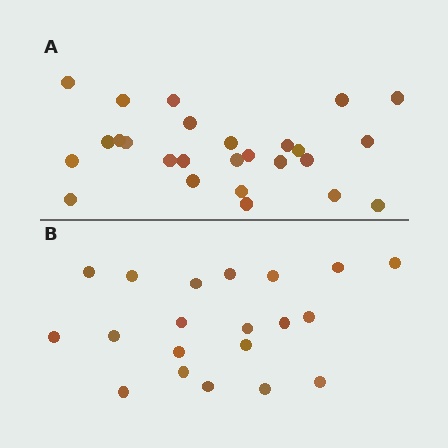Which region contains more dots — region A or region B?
Region A (the top region) has more dots.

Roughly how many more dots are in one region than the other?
Region A has about 6 more dots than region B.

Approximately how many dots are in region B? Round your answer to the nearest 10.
About 20 dots.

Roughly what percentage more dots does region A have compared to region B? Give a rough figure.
About 30% more.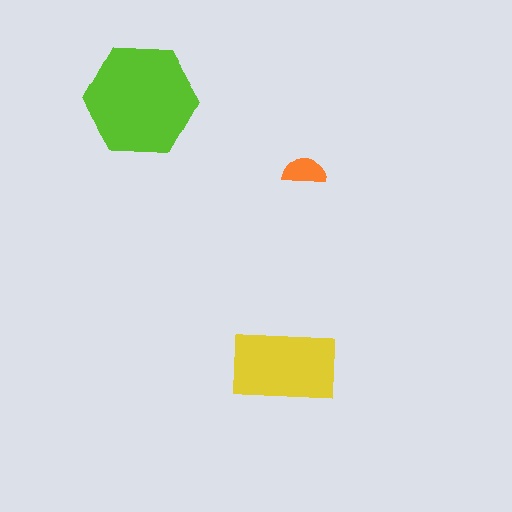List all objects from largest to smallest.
The lime hexagon, the yellow rectangle, the orange semicircle.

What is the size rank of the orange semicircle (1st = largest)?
3rd.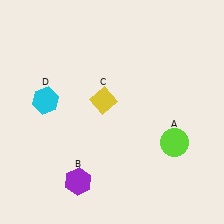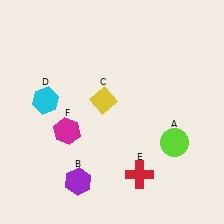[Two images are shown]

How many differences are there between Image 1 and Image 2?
There are 2 differences between the two images.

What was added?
A red cross (E), a magenta hexagon (F) were added in Image 2.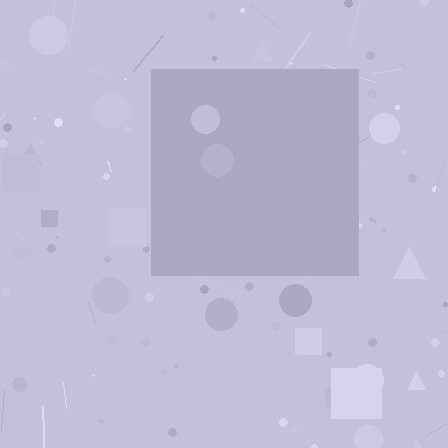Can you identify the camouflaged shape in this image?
The camouflaged shape is a square.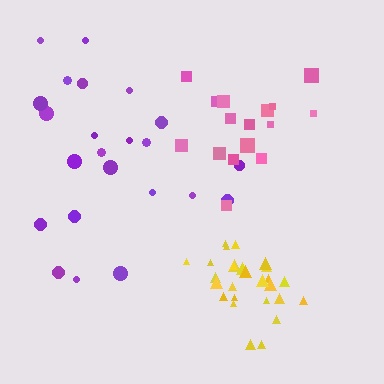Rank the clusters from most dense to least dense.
yellow, pink, purple.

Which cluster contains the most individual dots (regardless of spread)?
Yellow (28).